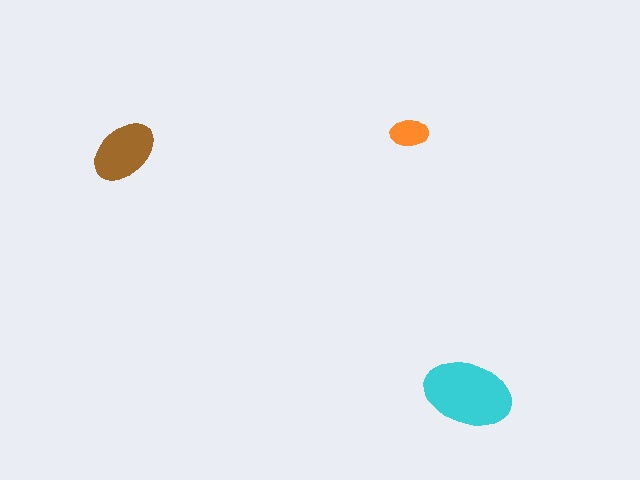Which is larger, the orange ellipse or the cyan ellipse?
The cyan one.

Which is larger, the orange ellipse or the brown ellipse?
The brown one.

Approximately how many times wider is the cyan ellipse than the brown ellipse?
About 1.5 times wider.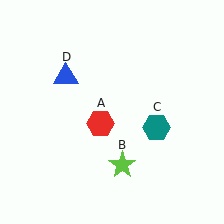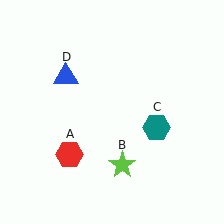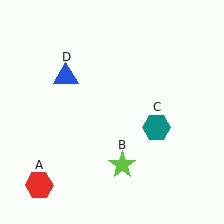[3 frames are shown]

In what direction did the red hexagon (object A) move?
The red hexagon (object A) moved down and to the left.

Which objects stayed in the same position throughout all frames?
Lime star (object B) and teal hexagon (object C) and blue triangle (object D) remained stationary.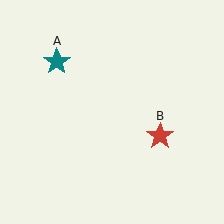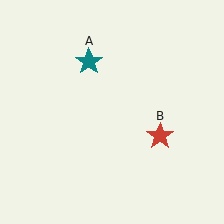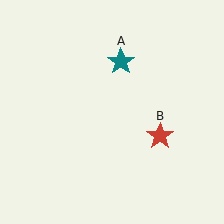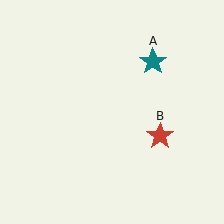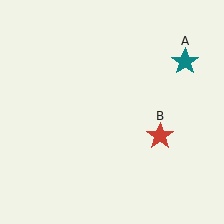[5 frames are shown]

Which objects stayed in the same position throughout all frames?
Red star (object B) remained stationary.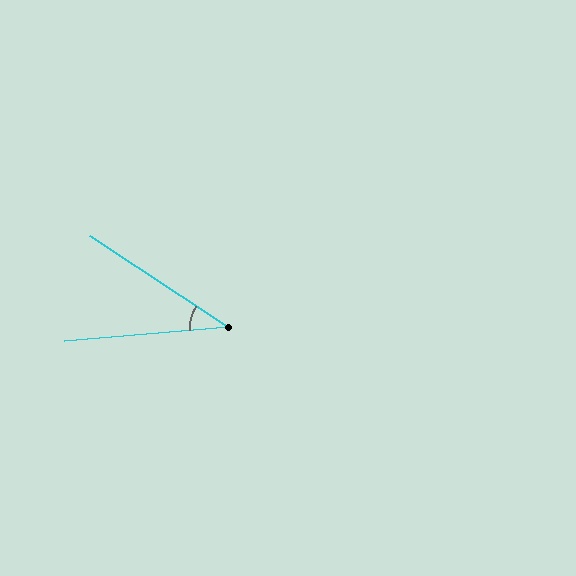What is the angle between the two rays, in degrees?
Approximately 38 degrees.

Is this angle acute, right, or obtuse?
It is acute.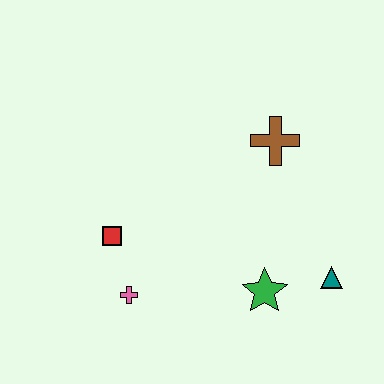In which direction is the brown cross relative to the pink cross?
The brown cross is above the pink cross.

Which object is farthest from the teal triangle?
The red square is farthest from the teal triangle.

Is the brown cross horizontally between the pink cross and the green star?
No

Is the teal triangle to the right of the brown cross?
Yes